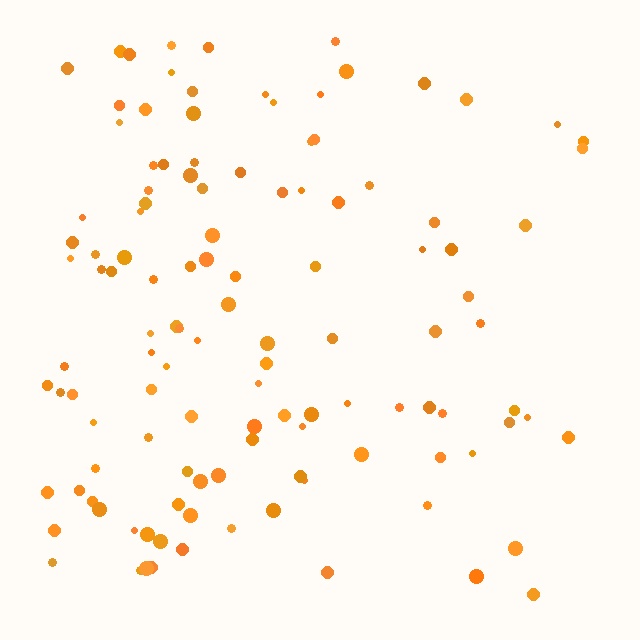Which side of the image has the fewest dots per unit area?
The right.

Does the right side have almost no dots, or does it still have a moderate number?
Still a moderate number, just noticeably fewer than the left.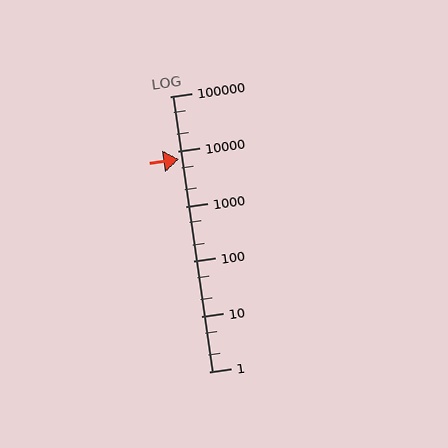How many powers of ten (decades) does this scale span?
The scale spans 5 decades, from 1 to 100000.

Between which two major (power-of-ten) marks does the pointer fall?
The pointer is between 1000 and 10000.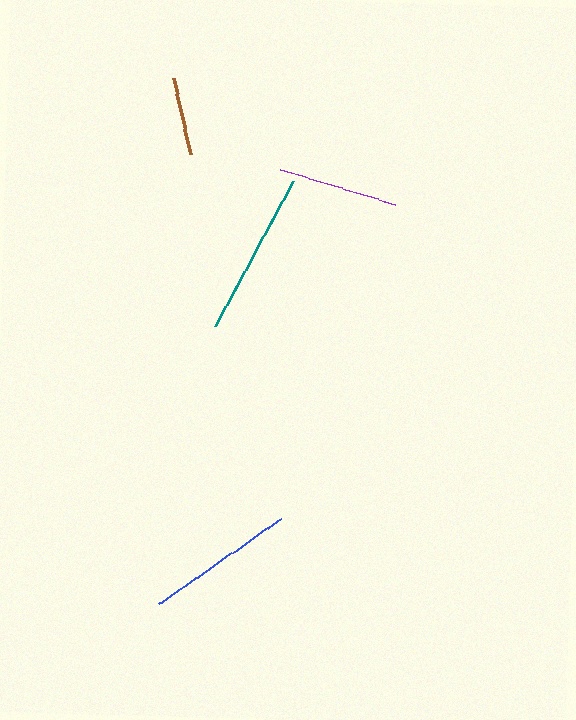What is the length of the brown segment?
The brown segment is approximately 78 pixels long.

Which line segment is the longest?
The teal line is the longest at approximately 165 pixels.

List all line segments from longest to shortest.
From longest to shortest: teal, blue, purple, brown.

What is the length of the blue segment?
The blue segment is approximately 149 pixels long.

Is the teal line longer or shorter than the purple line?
The teal line is longer than the purple line.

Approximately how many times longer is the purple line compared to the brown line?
The purple line is approximately 1.6 times the length of the brown line.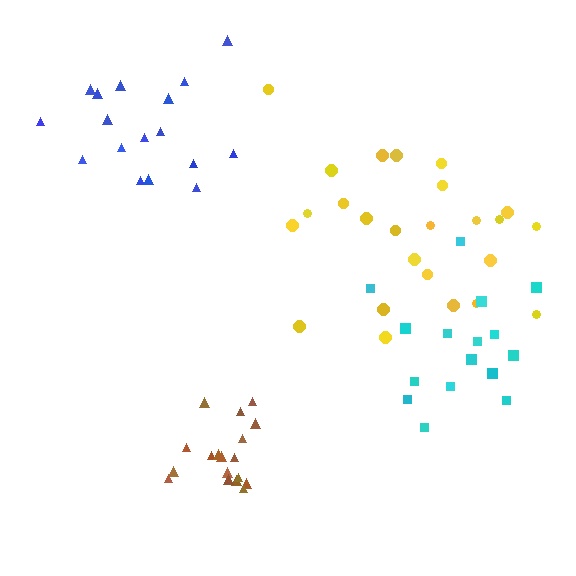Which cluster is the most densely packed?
Brown.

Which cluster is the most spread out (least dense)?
Yellow.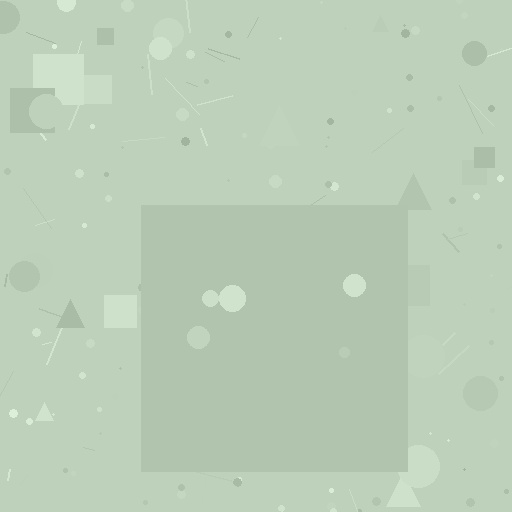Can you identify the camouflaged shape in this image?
The camouflaged shape is a square.